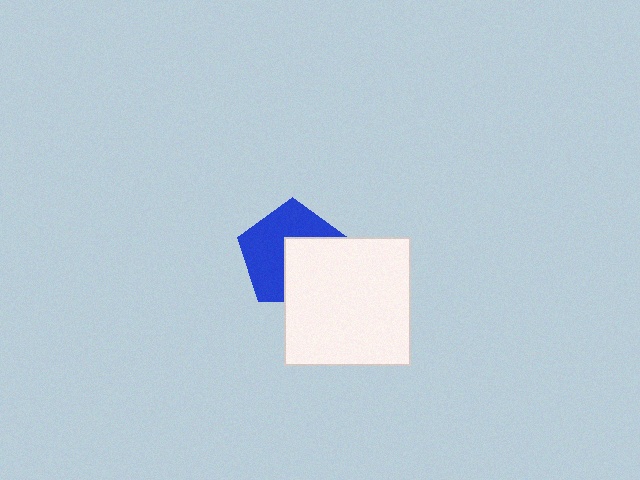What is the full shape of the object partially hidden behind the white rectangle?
The partially hidden object is a blue pentagon.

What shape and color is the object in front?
The object in front is a white rectangle.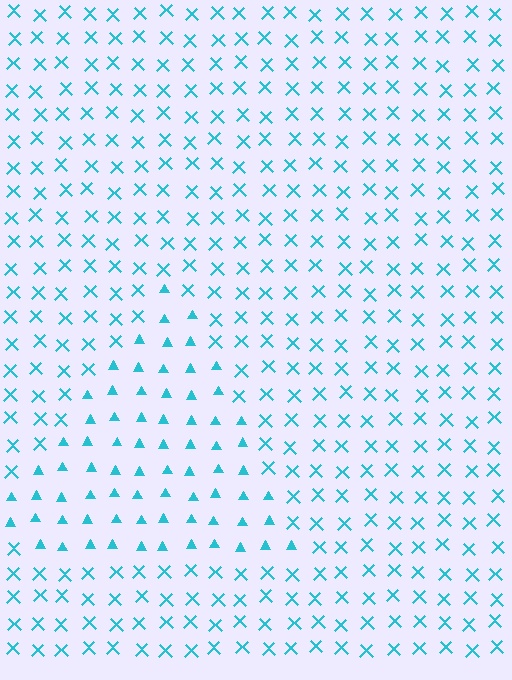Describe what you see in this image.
The image is filled with small cyan elements arranged in a uniform grid. A triangle-shaped region contains triangles, while the surrounding area contains X marks. The boundary is defined purely by the change in element shape.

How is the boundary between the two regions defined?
The boundary is defined by a change in element shape: triangles inside vs. X marks outside. All elements share the same color and spacing.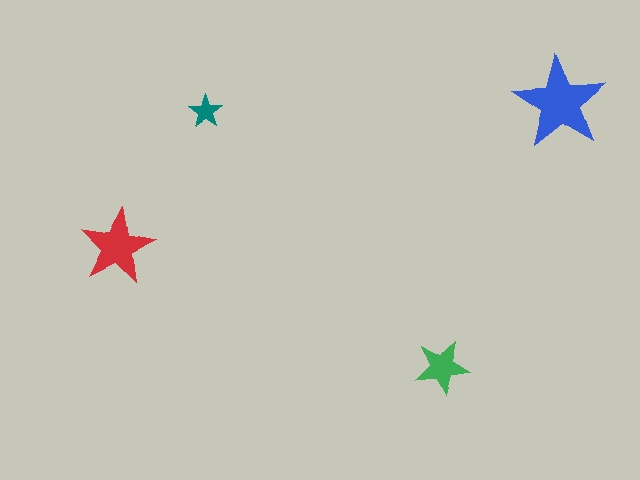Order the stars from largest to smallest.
the blue one, the red one, the green one, the teal one.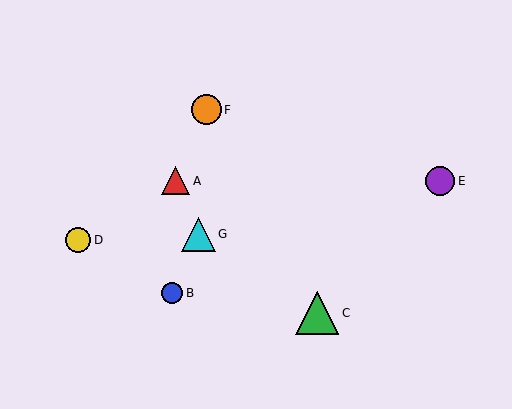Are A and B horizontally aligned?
No, A is at y≈181 and B is at y≈293.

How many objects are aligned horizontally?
2 objects (A, E) are aligned horizontally.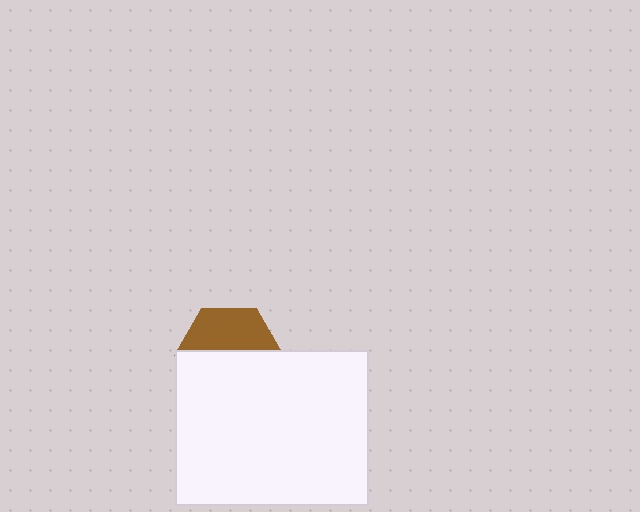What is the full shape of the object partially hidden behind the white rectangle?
The partially hidden object is a brown hexagon.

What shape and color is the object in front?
The object in front is a white rectangle.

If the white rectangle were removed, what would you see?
You would see the complete brown hexagon.